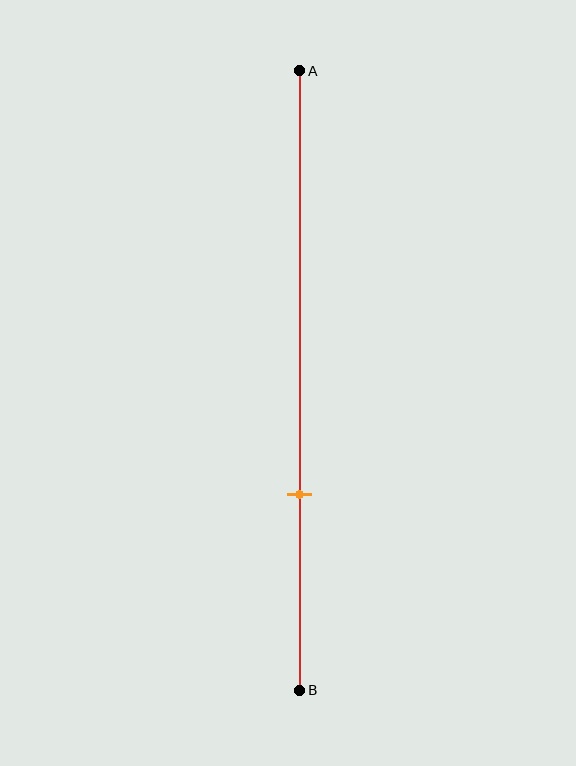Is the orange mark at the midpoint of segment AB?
No, the mark is at about 70% from A, not at the 50% midpoint.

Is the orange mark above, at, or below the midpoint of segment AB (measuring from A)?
The orange mark is below the midpoint of segment AB.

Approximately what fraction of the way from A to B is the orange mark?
The orange mark is approximately 70% of the way from A to B.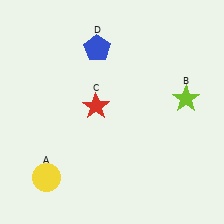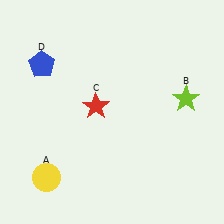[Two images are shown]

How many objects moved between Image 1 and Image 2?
1 object moved between the two images.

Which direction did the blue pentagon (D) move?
The blue pentagon (D) moved left.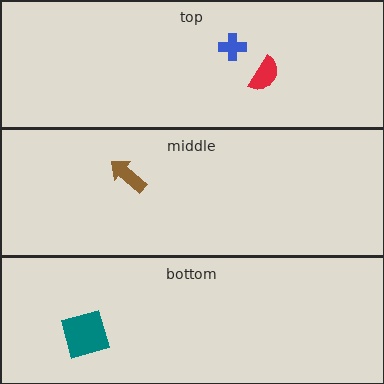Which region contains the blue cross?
The top region.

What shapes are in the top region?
The blue cross, the red semicircle.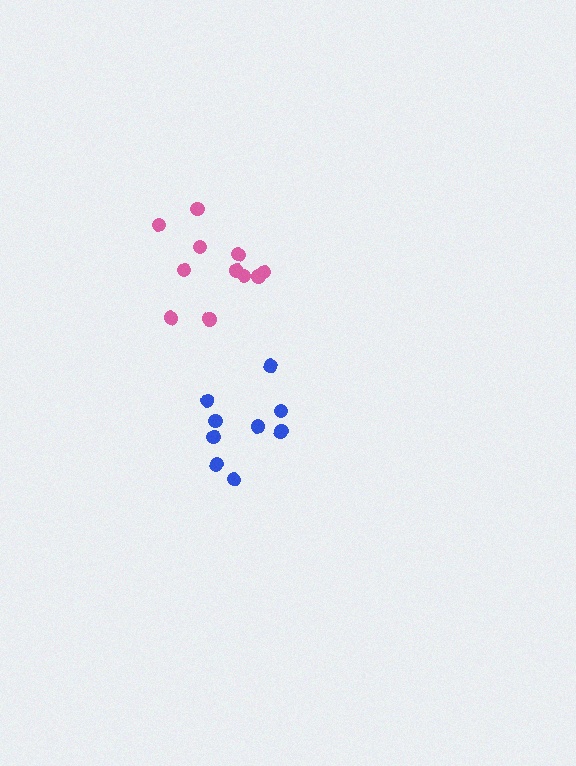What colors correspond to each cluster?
The clusters are colored: blue, pink.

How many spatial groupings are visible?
There are 2 spatial groupings.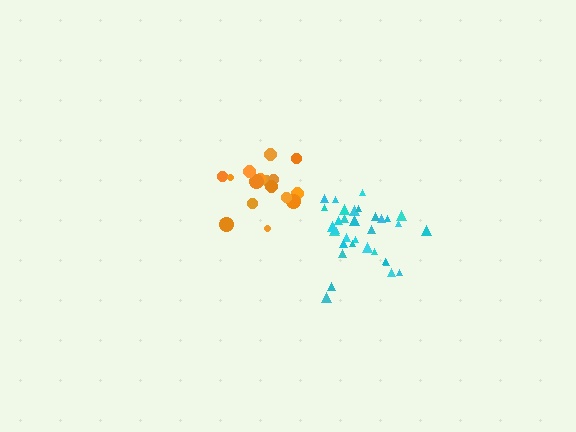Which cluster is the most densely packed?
Cyan.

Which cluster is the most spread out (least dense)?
Orange.